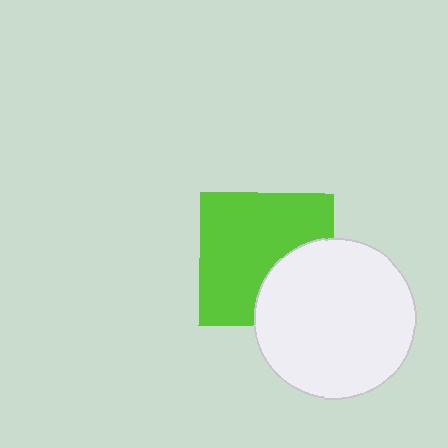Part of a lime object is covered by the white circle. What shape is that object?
It is a square.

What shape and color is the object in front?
The object in front is a white circle.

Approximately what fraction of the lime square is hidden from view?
Roughly 31% of the lime square is hidden behind the white circle.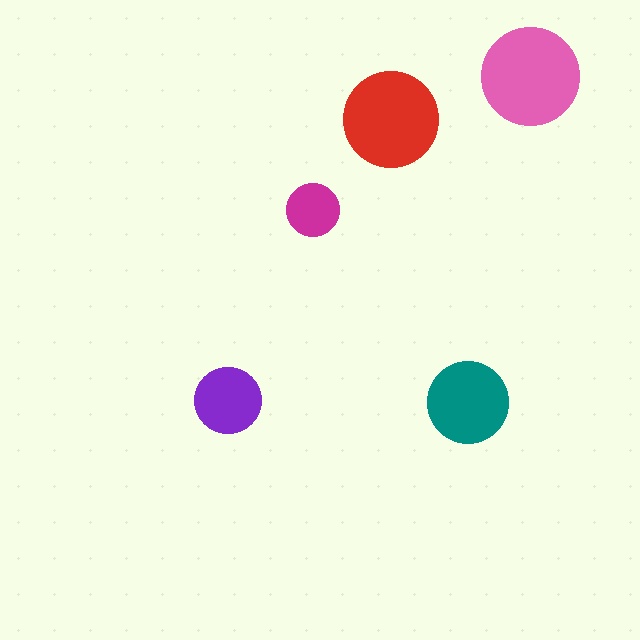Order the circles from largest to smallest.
the pink one, the red one, the teal one, the purple one, the magenta one.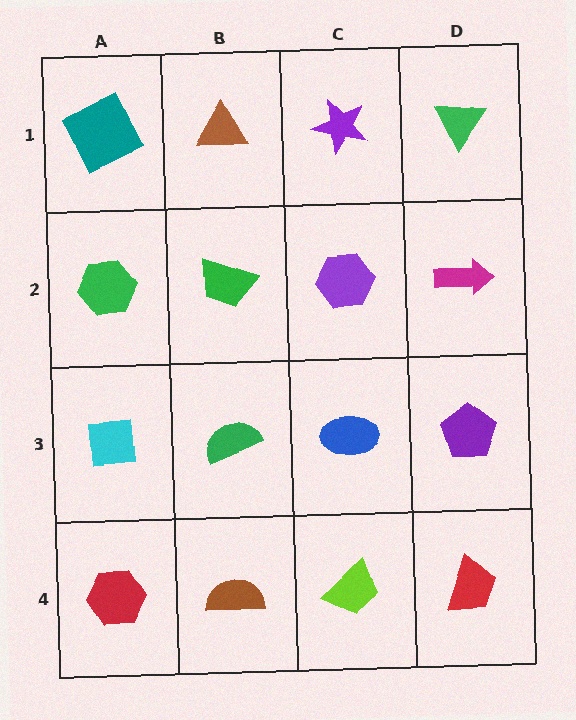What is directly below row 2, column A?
A cyan square.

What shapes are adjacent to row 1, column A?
A green hexagon (row 2, column A), a brown triangle (row 1, column B).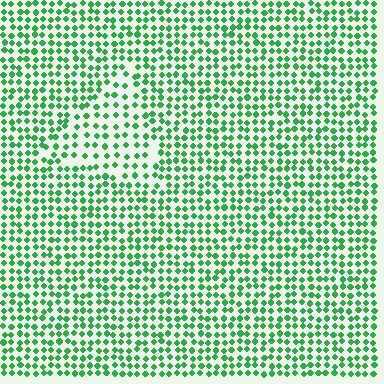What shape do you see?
I see a triangle.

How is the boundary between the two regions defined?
The boundary is defined by a change in element density (approximately 1.6x ratio). All elements are the same color, size, and shape.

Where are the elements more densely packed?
The elements are more densely packed outside the triangle boundary.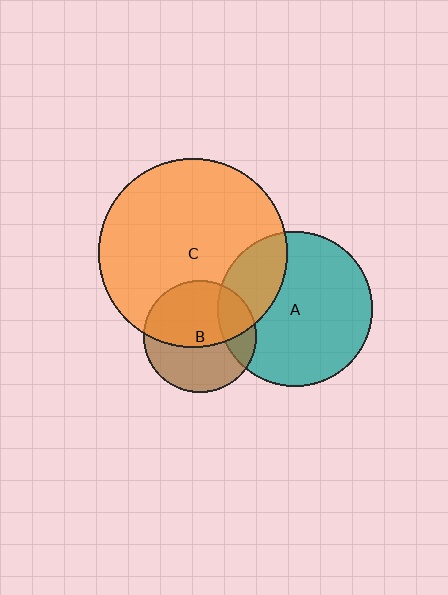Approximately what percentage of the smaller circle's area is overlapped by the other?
Approximately 55%.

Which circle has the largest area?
Circle C (orange).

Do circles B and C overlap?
Yes.